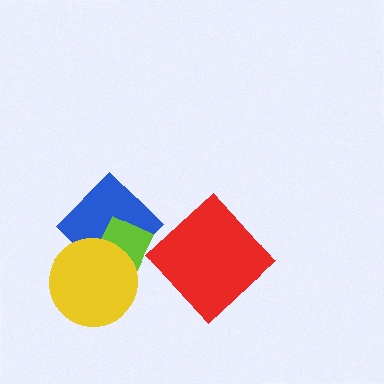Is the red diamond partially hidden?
No, no other shape covers it.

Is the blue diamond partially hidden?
Yes, it is partially covered by another shape.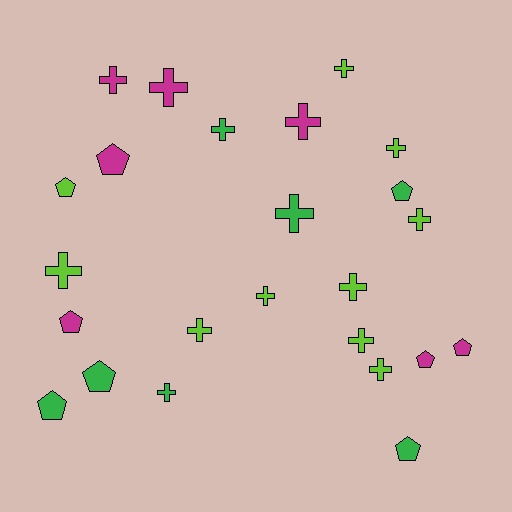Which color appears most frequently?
Lime, with 10 objects.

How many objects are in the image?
There are 24 objects.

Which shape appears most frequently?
Cross, with 15 objects.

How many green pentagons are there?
There are 4 green pentagons.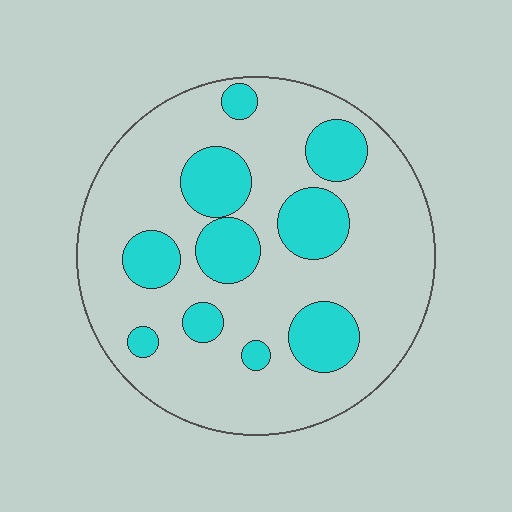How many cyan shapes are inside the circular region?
10.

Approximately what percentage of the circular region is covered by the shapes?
Approximately 25%.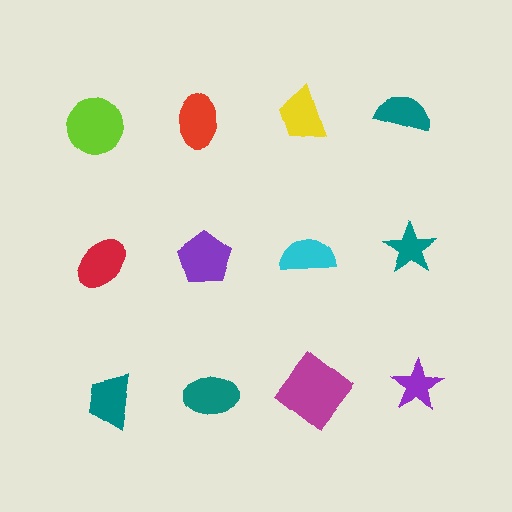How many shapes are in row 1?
4 shapes.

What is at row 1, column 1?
A lime circle.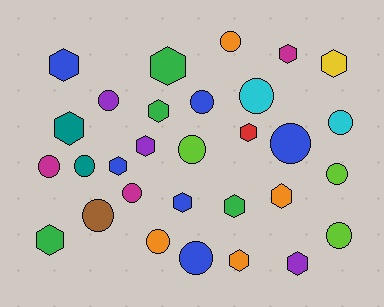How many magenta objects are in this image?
There are 3 magenta objects.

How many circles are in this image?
There are 15 circles.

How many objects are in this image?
There are 30 objects.